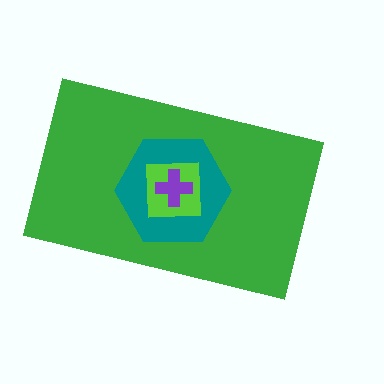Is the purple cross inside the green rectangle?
Yes.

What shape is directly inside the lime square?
The purple cross.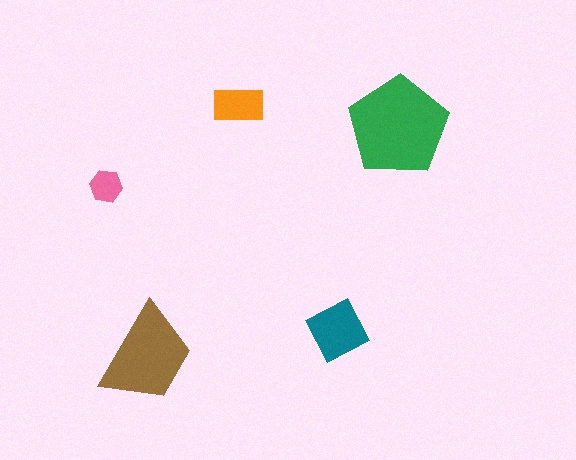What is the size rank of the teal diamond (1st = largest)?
3rd.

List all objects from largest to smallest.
The green pentagon, the brown trapezoid, the teal diamond, the orange rectangle, the pink hexagon.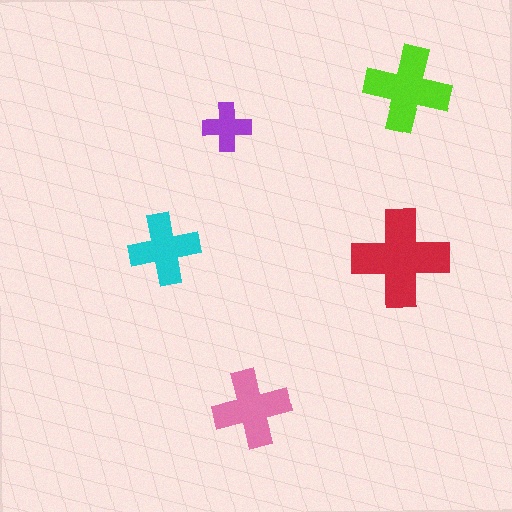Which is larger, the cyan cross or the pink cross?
The pink one.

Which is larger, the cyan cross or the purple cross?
The cyan one.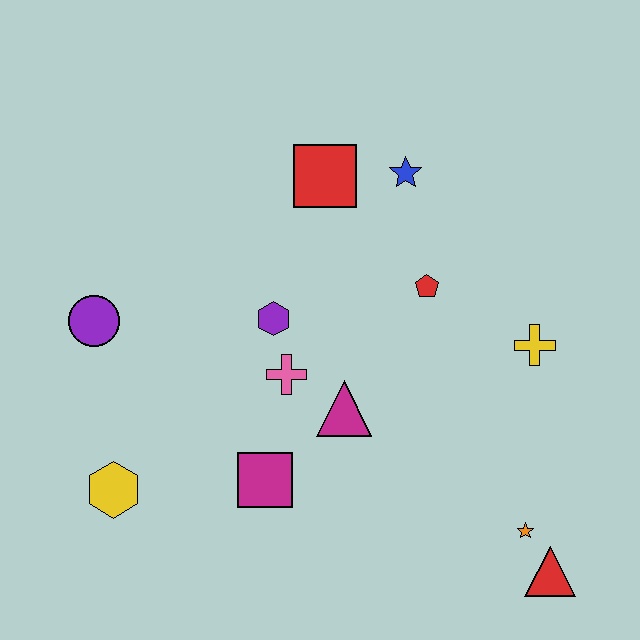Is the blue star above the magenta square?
Yes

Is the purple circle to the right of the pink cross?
No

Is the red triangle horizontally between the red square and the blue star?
No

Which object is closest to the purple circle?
The yellow hexagon is closest to the purple circle.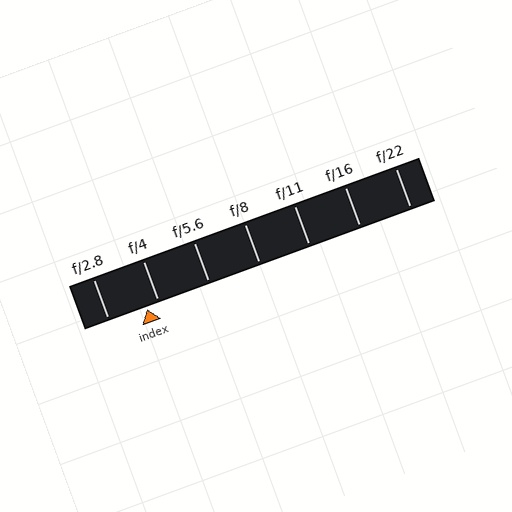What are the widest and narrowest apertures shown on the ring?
The widest aperture shown is f/2.8 and the narrowest is f/22.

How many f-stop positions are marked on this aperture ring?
There are 7 f-stop positions marked.